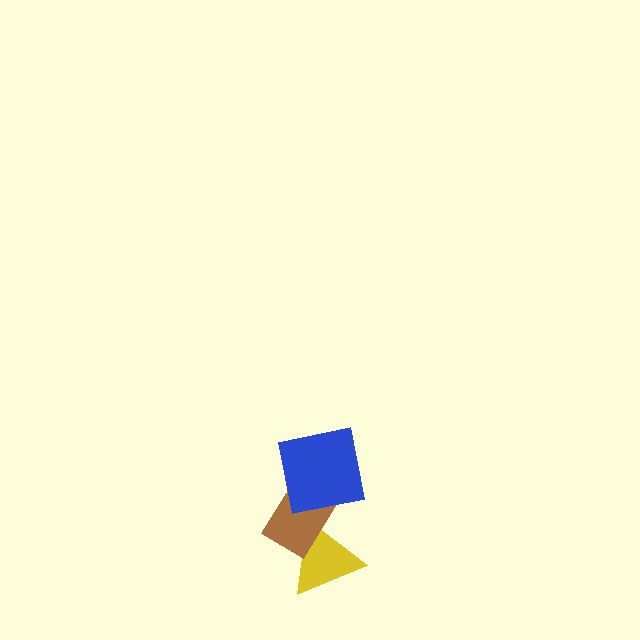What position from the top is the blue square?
The blue square is 1st from the top.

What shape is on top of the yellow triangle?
The brown rectangle is on top of the yellow triangle.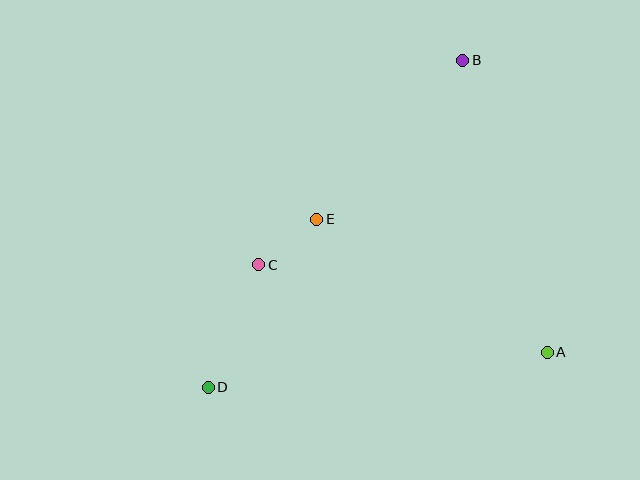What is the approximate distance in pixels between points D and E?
The distance between D and E is approximately 200 pixels.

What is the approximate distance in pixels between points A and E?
The distance between A and E is approximately 266 pixels.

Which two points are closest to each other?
Points C and E are closest to each other.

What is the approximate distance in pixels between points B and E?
The distance between B and E is approximately 216 pixels.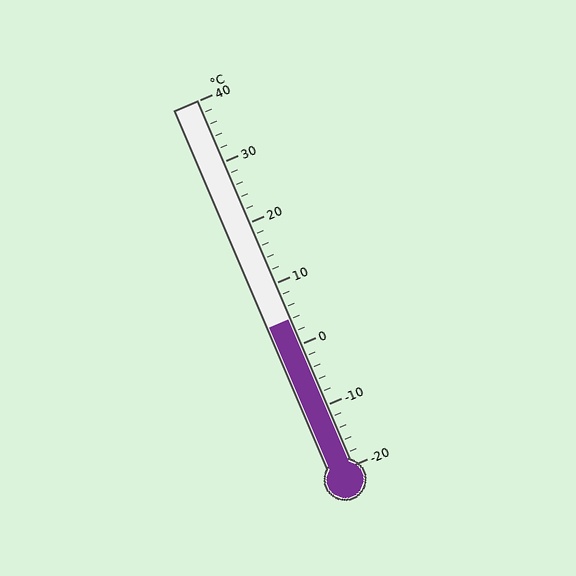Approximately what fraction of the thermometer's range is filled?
The thermometer is filled to approximately 40% of its range.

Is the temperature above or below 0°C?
The temperature is above 0°C.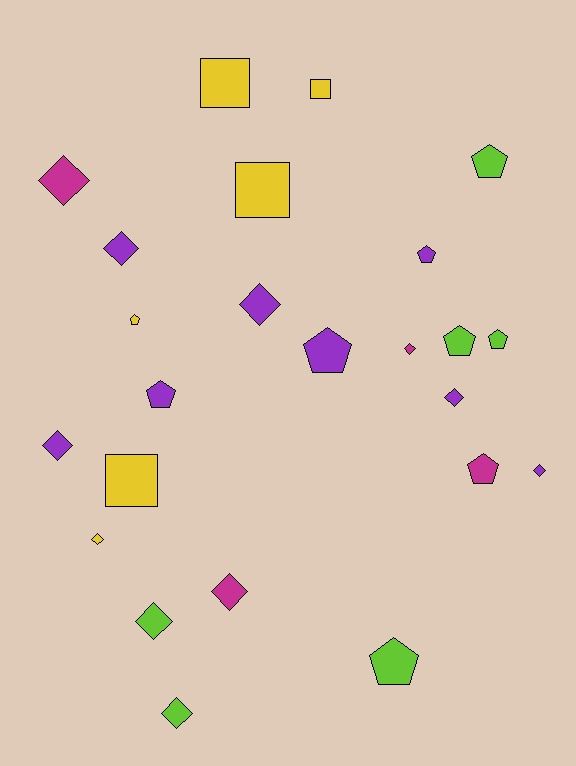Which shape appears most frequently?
Diamond, with 11 objects.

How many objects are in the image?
There are 24 objects.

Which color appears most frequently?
Purple, with 8 objects.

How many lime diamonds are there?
There are 2 lime diamonds.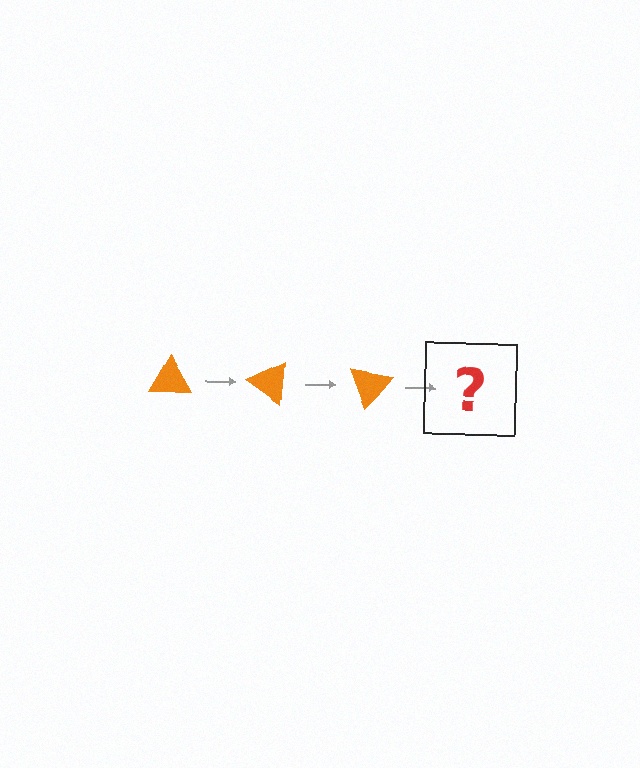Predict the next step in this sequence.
The next step is an orange triangle rotated 105 degrees.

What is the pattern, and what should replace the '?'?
The pattern is that the triangle rotates 35 degrees each step. The '?' should be an orange triangle rotated 105 degrees.